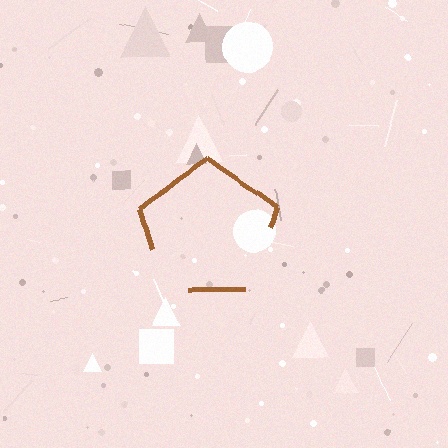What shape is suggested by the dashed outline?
The dashed outline suggests a pentagon.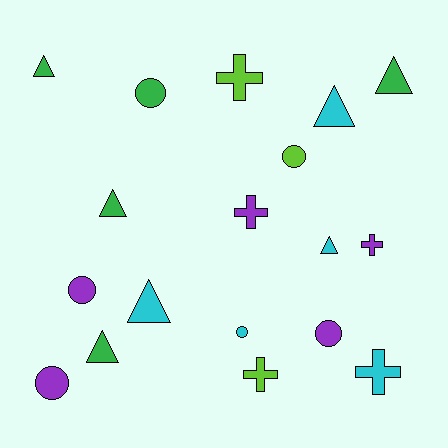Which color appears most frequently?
Purple, with 5 objects.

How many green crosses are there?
There are no green crosses.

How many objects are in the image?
There are 18 objects.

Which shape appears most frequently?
Triangle, with 7 objects.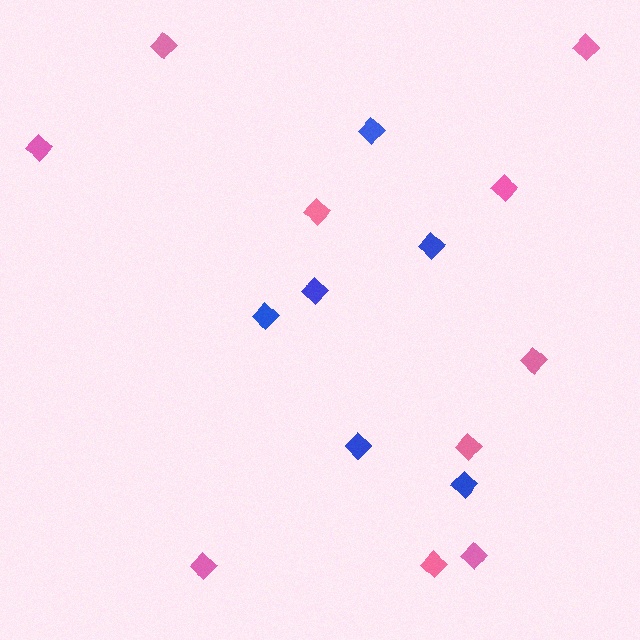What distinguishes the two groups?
There are 2 groups: one group of pink diamonds (10) and one group of blue diamonds (6).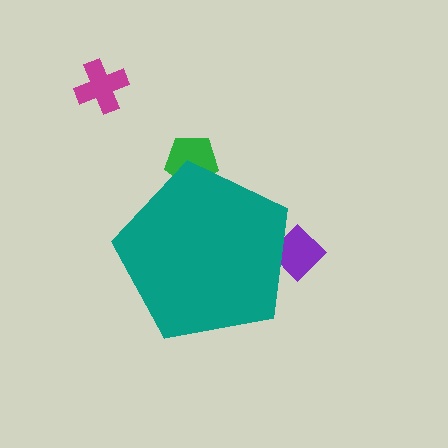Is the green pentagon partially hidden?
Yes, the green pentagon is partially hidden behind the teal pentagon.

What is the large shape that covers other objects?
A teal pentagon.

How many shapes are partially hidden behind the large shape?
2 shapes are partially hidden.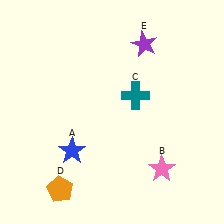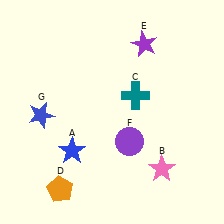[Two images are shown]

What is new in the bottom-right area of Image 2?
A purple circle (F) was added in the bottom-right area of Image 2.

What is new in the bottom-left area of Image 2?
A blue star (G) was added in the bottom-left area of Image 2.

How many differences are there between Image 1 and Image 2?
There are 2 differences between the two images.